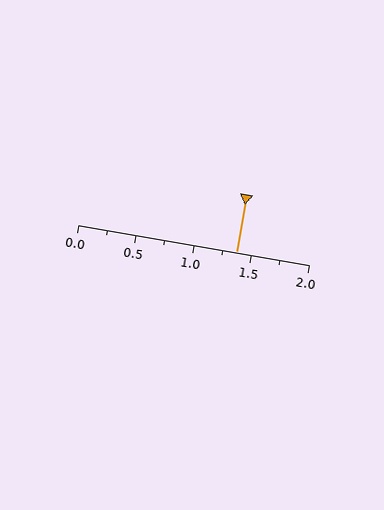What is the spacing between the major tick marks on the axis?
The major ticks are spaced 0.5 apart.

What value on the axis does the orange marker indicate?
The marker indicates approximately 1.38.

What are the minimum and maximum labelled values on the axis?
The axis runs from 0.0 to 2.0.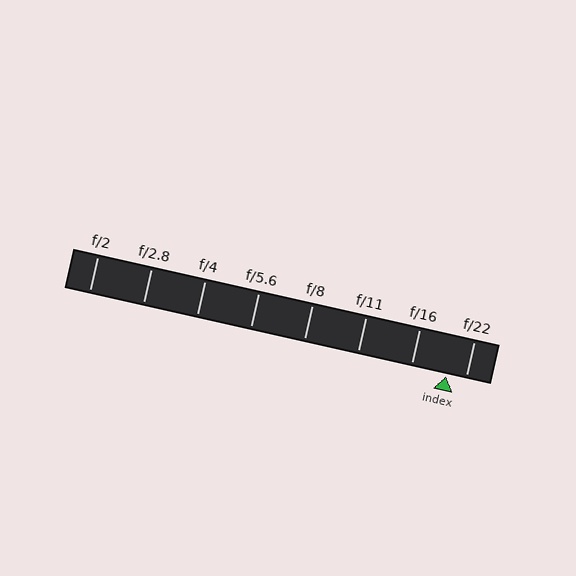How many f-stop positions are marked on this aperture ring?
There are 8 f-stop positions marked.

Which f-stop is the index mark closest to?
The index mark is closest to f/22.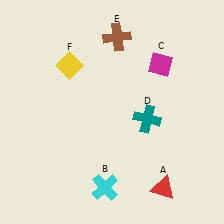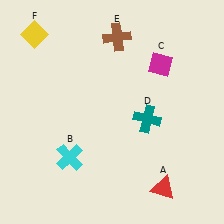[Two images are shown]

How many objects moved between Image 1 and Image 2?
2 objects moved between the two images.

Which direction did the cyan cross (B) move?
The cyan cross (B) moved left.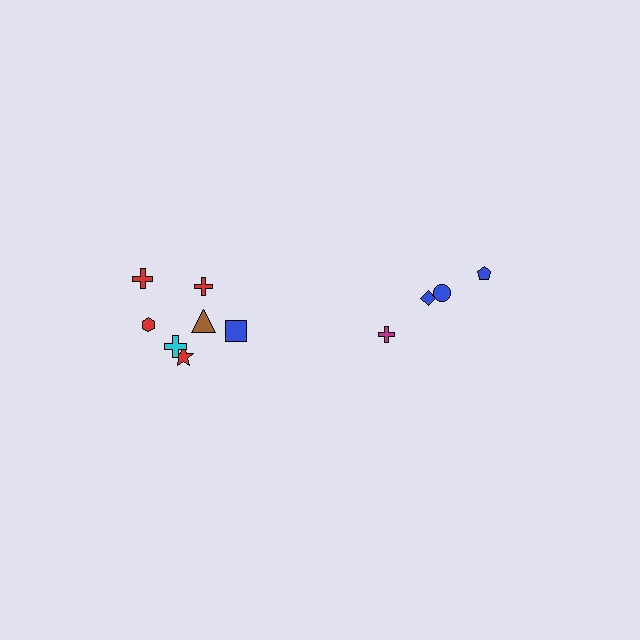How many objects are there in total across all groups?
There are 11 objects.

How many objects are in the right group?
There are 4 objects.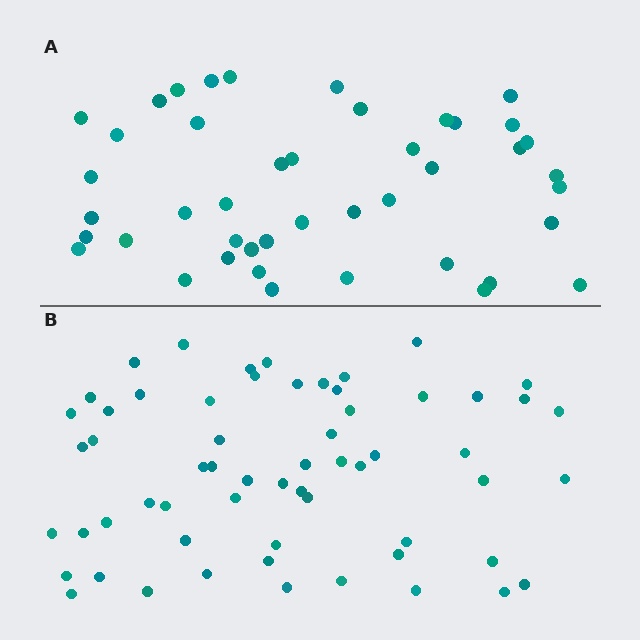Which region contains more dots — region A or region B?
Region B (the bottom region) has more dots.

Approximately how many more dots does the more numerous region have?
Region B has approximately 15 more dots than region A.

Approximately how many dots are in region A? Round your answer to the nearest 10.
About 40 dots. (The exact count is 44, which rounds to 40.)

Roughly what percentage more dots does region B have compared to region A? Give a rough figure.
About 35% more.